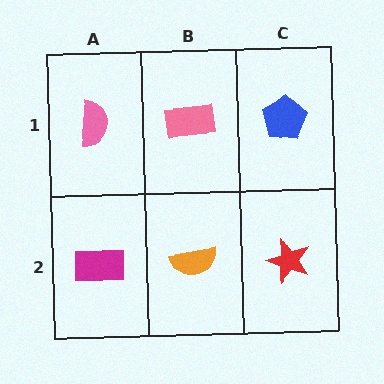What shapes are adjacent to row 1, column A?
A magenta rectangle (row 2, column A), a pink rectangle (row 1, column B).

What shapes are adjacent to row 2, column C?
A blue pentagon (row 1, column C), an orange semicircle (row 2, column B).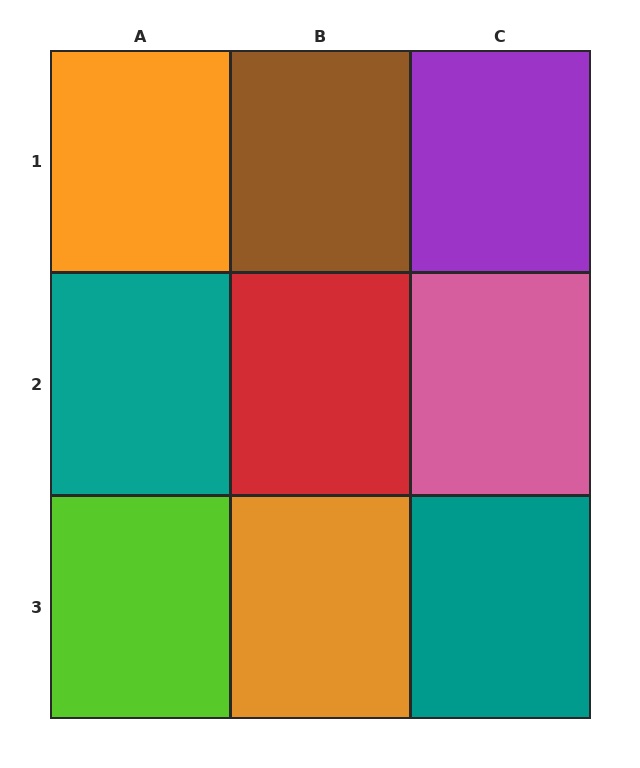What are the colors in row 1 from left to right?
Orange, brown, purple.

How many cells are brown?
1 cell is brown.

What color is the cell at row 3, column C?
Teal.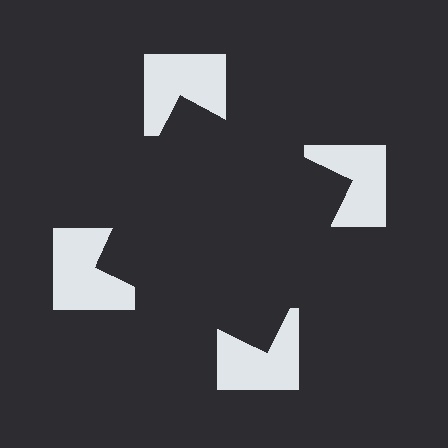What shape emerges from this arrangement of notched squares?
An illusory square — its edges are inferred from the aligned wedge cuts in the notched squares, not physically drawn.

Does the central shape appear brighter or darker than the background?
It typically appears slightly darker than the background, even though no actual brightness change is drawn.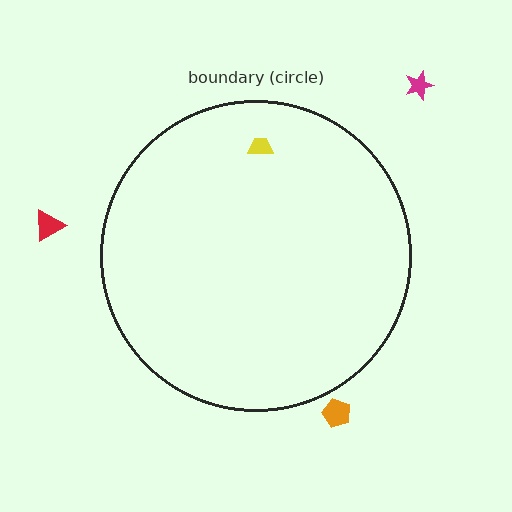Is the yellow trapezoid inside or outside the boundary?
Inside.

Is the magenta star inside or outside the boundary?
Outside.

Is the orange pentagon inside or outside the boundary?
Outside.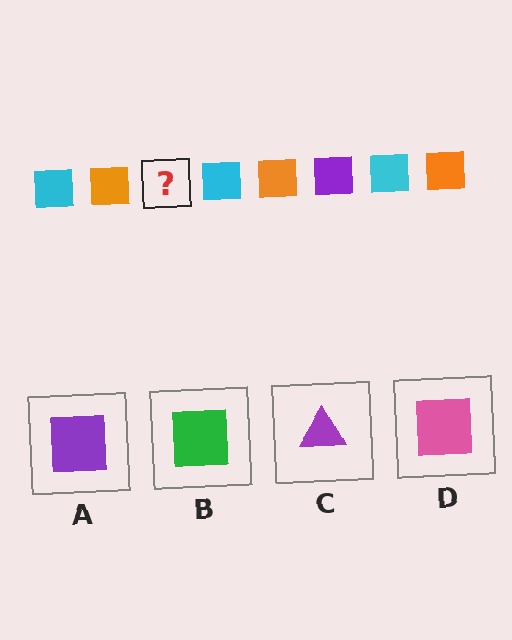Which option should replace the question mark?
Option A.